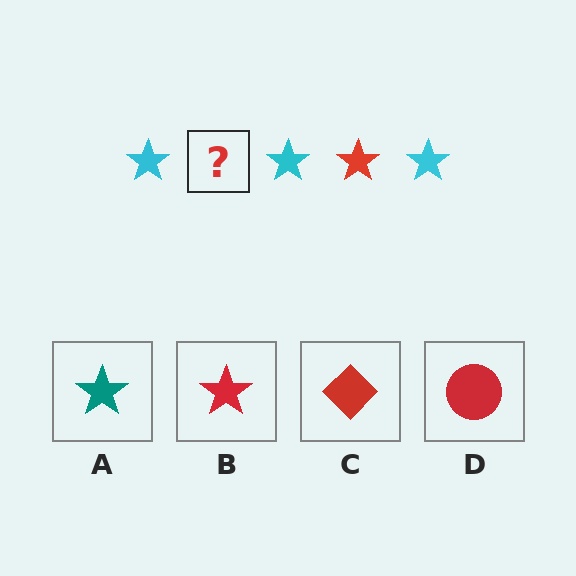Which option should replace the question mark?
Option B.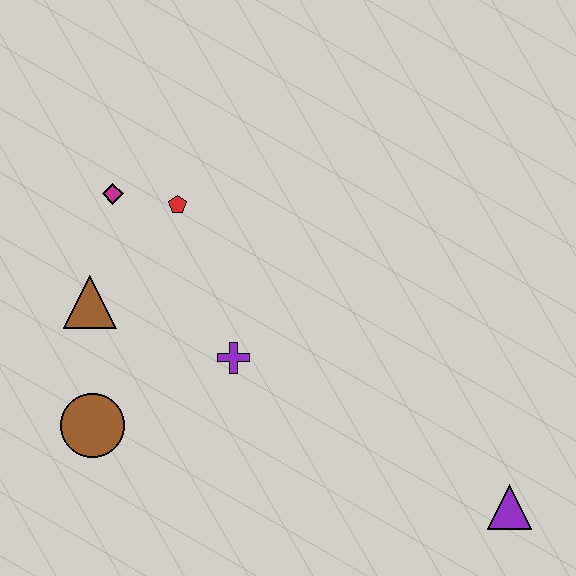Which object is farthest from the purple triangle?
The magenta diamond is farthest from the purple triangle.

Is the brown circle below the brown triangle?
Yes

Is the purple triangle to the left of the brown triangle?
No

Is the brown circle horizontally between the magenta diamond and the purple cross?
No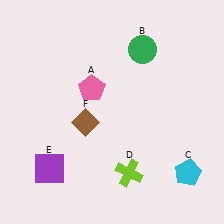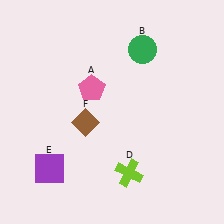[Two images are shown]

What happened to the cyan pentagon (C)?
The cyan pentagon (C) was removed in Image 2. It was in the bottom-right area of Image 1.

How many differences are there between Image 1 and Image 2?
There is 1 difference between the two images.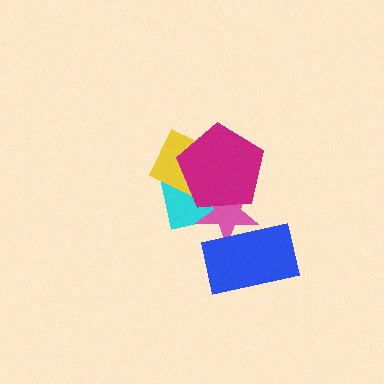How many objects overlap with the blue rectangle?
1 object overlaps with the blue rectangle.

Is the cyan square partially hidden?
Yes, it is partially covered by another shape.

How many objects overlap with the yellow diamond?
2 objects overlap with the yellow diamond.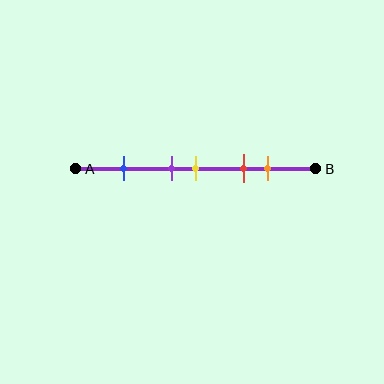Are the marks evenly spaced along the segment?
No, the marks are not evenly spaced.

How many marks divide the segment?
There are 5 marks dividing the segment.